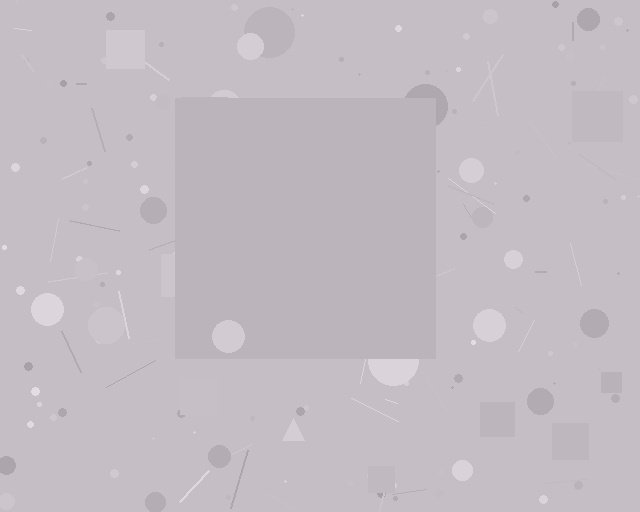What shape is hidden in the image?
A square is hidden in the image.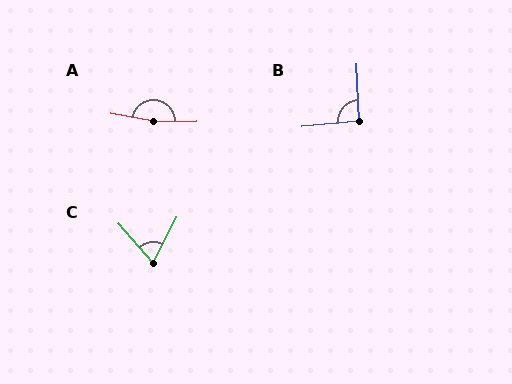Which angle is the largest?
A, at approximately 170 degrees.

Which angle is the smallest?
C, at approximately 68 degrees.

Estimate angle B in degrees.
Approximately 93 degrees.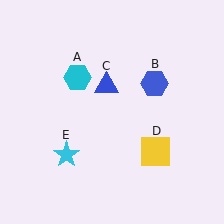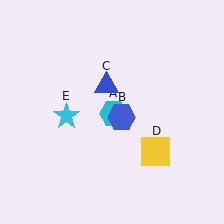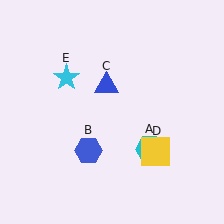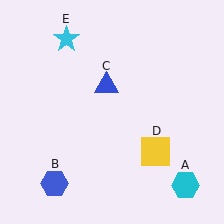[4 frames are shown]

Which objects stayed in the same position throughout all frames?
Blue triangle (object C) and yellow square (object D) remained stationary.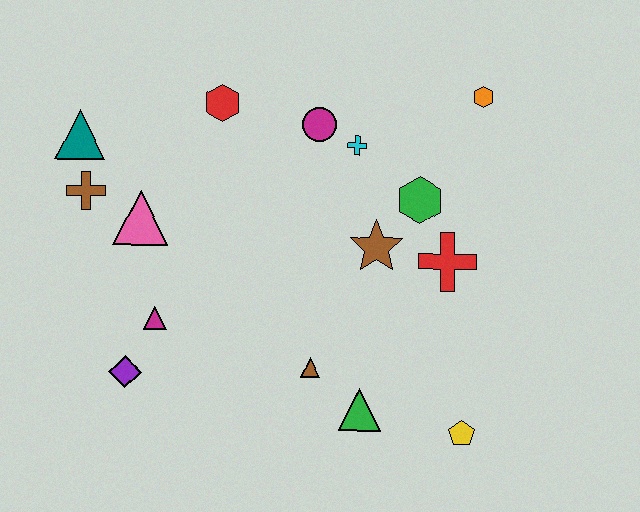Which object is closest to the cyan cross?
The magenta circle is closest to the cyan cross.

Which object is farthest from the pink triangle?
The yellow pentagon is farthest from the pink triangle.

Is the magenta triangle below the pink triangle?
Yes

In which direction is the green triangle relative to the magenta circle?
The green triangle is below the magenta circle.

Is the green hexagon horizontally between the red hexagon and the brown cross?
No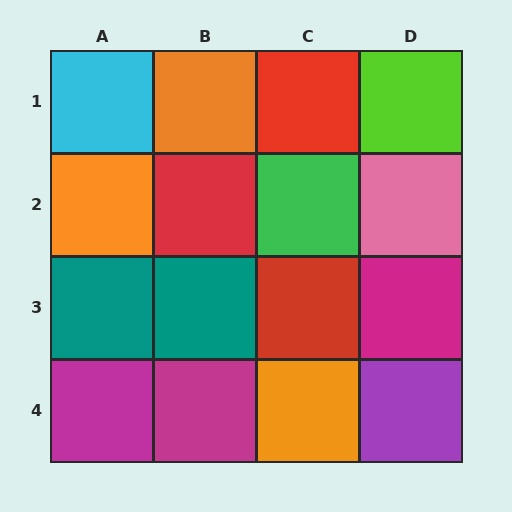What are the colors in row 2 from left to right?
Orange, red, green, pink.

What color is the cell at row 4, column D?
Purple.